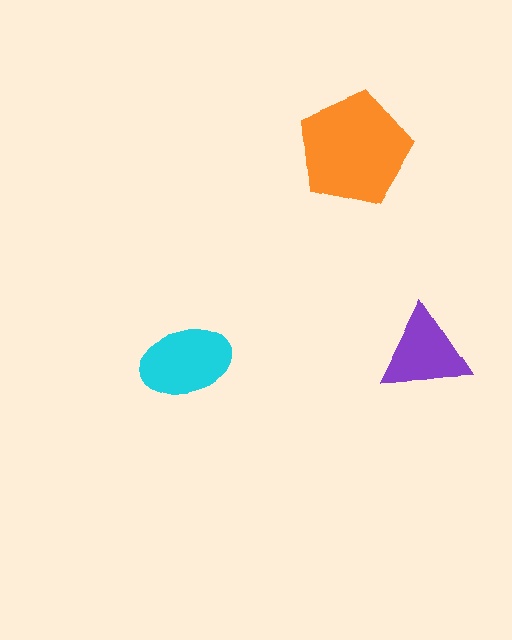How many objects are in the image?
There are 3 objects in the image.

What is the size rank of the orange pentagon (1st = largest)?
1st.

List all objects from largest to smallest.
The orange pentagon, the cyan ellipse, the purple triangle.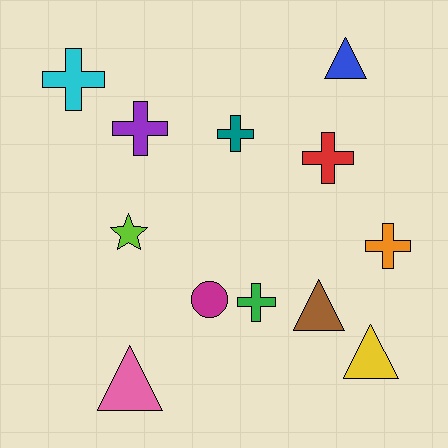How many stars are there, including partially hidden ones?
There is 1 star.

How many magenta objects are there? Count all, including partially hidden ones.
There is 1 magenta object.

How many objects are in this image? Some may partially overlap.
There are 12 objects.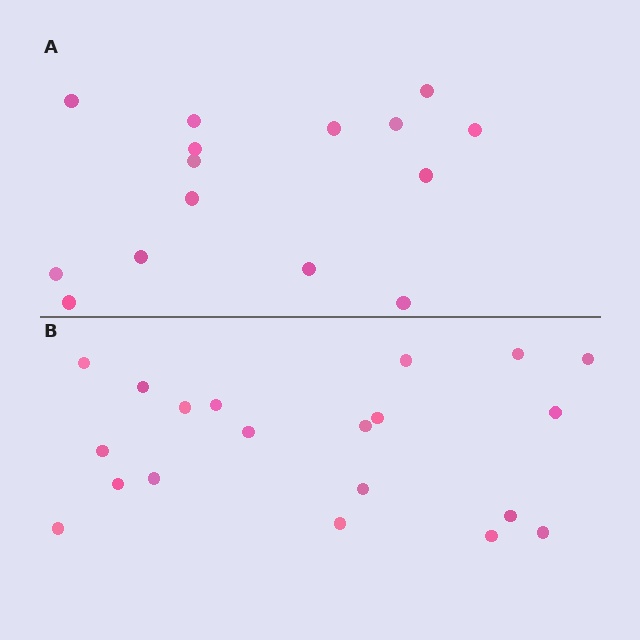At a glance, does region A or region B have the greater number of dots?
Region B (the bottom region) has more dots.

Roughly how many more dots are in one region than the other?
Region B has about 5 more dots than region A.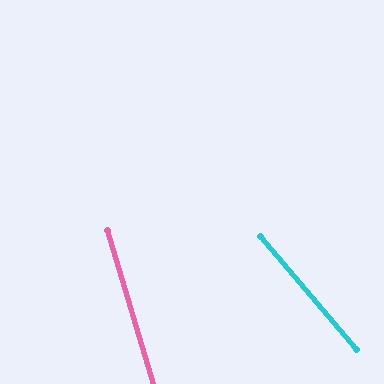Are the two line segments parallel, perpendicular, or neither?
Neither parallel nor perpendicular — they differ by about 24°.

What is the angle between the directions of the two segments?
Approximately 24 degrees.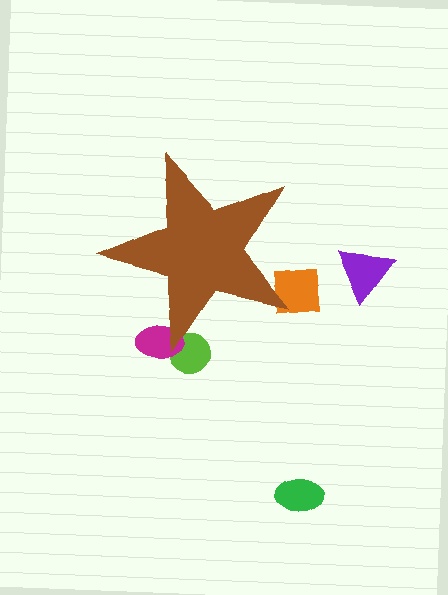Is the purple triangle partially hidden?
No, the purple triangle is fully visible.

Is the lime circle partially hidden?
Yes, the lime circle is partially hidden behind the brown star.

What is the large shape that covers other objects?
A brown star.